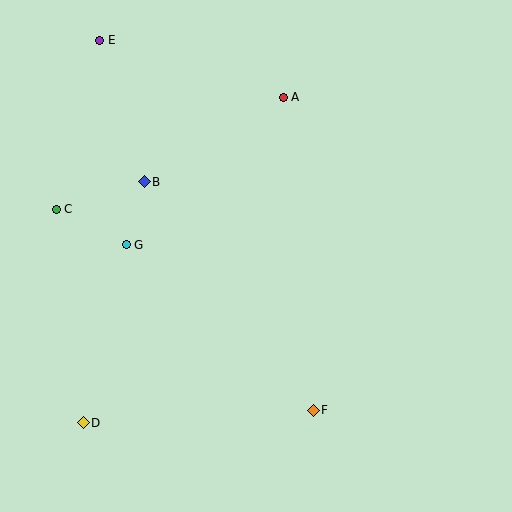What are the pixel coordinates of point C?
Point C is at (56, 209).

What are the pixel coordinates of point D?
Point D is at (83, 423).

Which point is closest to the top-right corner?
Point A is closest to the top-right corner.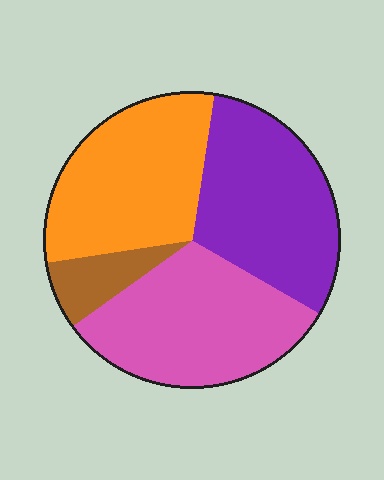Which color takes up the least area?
Brown, at roughly 10%.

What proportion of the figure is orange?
Orange covers around 30% of the figure.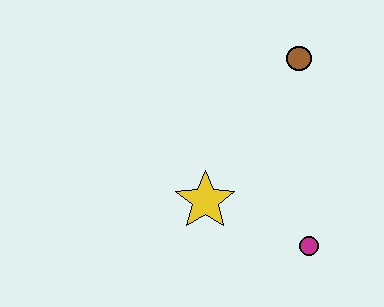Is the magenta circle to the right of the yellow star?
Yes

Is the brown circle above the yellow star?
Yes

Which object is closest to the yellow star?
The magenta circle is closest to the yellow star.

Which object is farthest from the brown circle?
The magenta circle is farthest from the brown circle.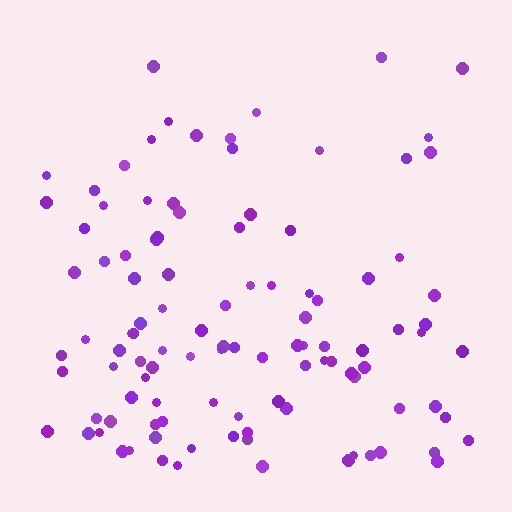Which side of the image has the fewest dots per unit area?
The top.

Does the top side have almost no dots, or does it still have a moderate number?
Still a moderate number, just noticeably fewer than the bottom.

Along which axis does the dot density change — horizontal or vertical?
Vertical.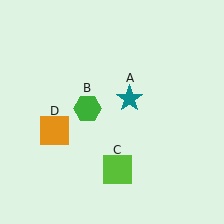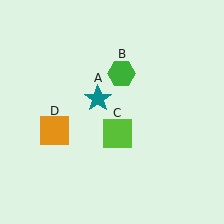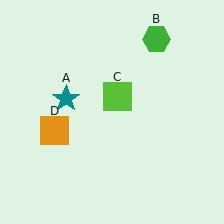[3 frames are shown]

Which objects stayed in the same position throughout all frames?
Orange square (object D) remained stationary.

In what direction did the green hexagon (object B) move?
The green hexagon (object B) moved up and to the right.